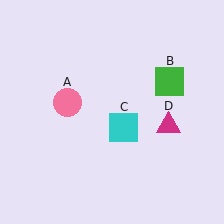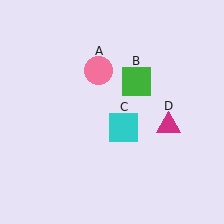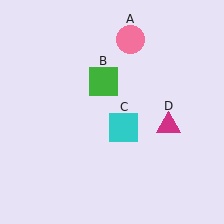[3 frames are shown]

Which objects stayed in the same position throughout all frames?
Cyan square (object C) and magenta triangle (object D) remained stationary.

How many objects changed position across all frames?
2 objects changed position: pink circle (object A), green square (object B).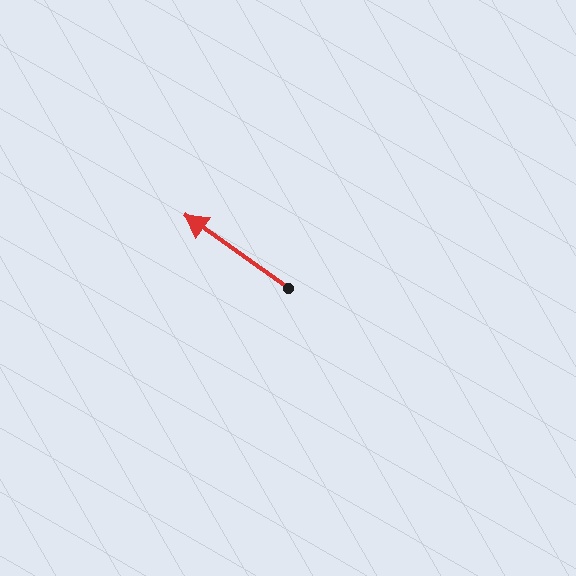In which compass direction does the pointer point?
Northwest.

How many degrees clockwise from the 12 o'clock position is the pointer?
Approximately 305 degrees.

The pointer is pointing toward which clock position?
Roughly 10 o'clock.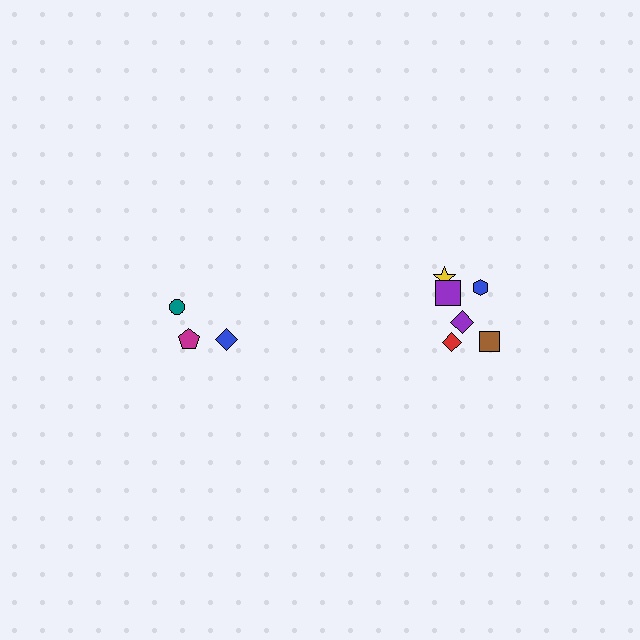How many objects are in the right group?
There are 6 objects.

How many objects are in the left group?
There are 3 objects.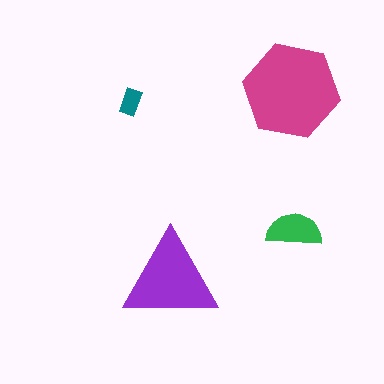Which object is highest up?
The magenta hexagon is topmost.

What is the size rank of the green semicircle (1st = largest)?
3rd.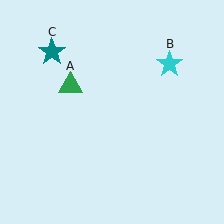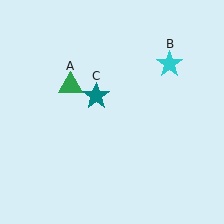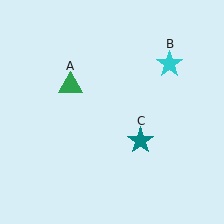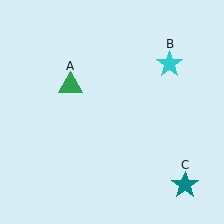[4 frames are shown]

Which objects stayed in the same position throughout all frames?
Green triangle (object A) and cyan star (object B) remained stationary.